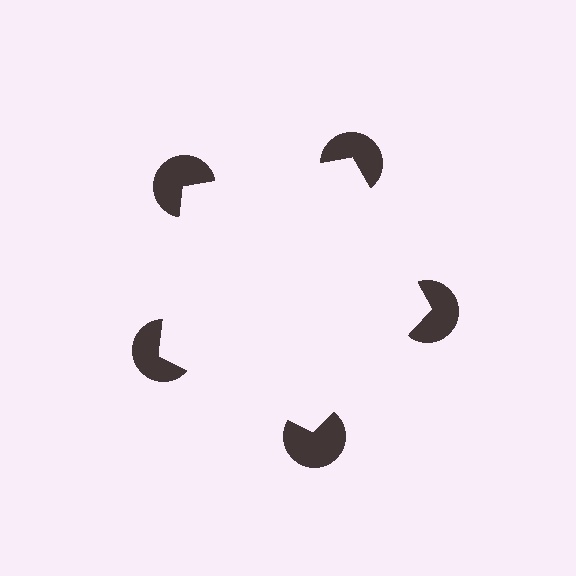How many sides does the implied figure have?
5 sides.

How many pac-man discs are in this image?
There are 5 — one at each vertex of the illusory pentagon.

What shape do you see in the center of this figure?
An illusory pentagon — its edges are inferred from the aligned wedge cuts in the pac-man discs, not physically drawn.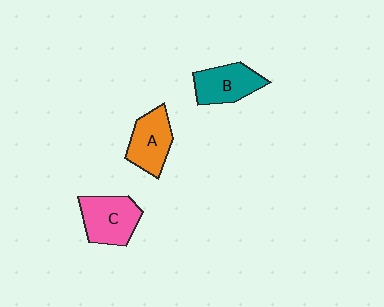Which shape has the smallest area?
Shape B (teal).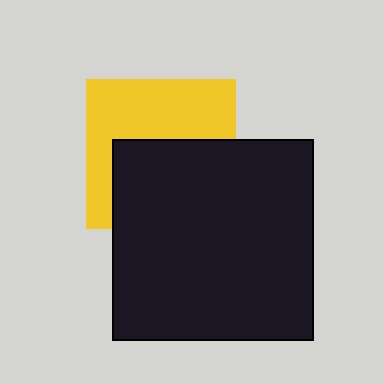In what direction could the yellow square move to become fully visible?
The yellow square could move up. That would shift it out from behind the black square entirely.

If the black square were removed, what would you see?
You would see the complete yellow square.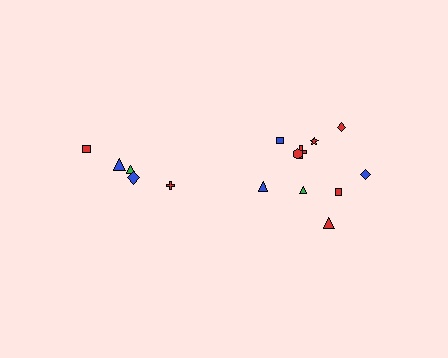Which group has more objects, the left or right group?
The right group.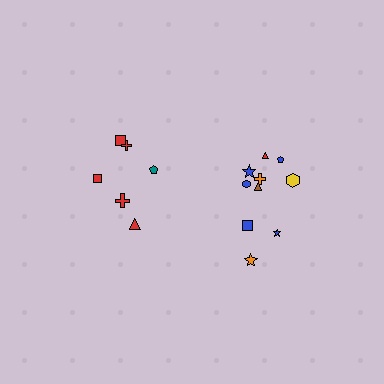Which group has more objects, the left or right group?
The right group.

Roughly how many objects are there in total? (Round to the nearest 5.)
Roughly 15 objects in total.